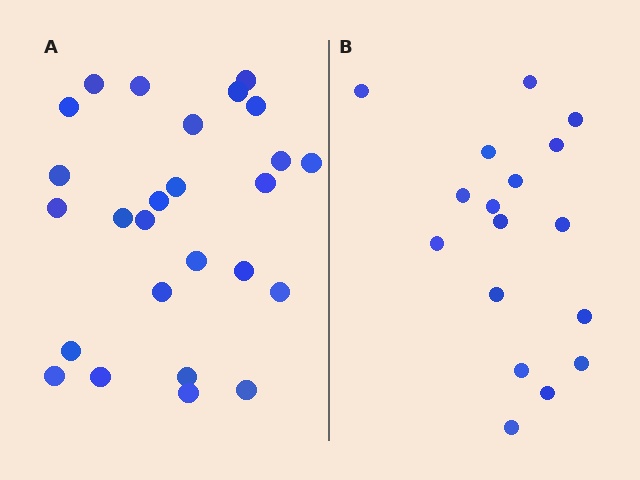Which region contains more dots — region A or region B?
Region A (the left region) has more dots.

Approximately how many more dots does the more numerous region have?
Region A has roughly 8 or so more dots than region B.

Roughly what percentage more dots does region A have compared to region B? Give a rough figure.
About 55% more.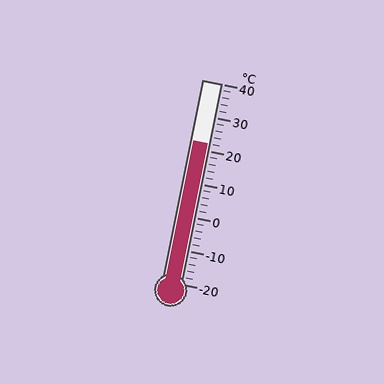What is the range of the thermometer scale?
The thermometer scale ranges from -20°C to 40°C.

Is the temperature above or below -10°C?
The temperature is above -10°C.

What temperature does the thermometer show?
The thermometer shows approximately 22°C.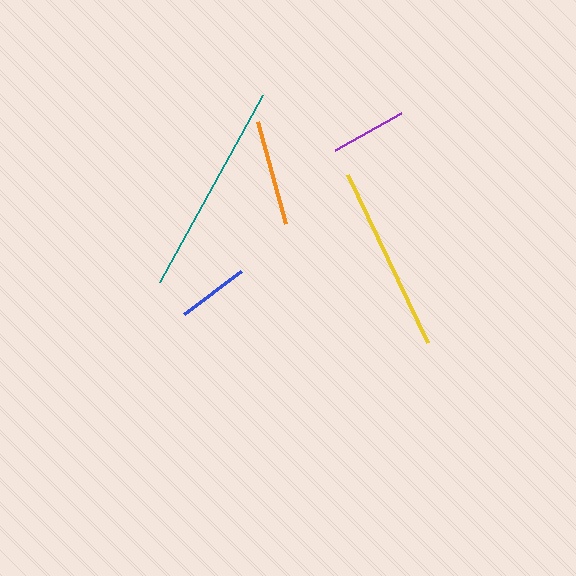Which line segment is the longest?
The teal line is the longest at approximately 213 pixels.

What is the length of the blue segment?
The blue segment is approximately 71 pixels long.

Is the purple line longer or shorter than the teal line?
The teal line is longer than the purple line.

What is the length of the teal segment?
The teal segment is approximately 213 pixels long.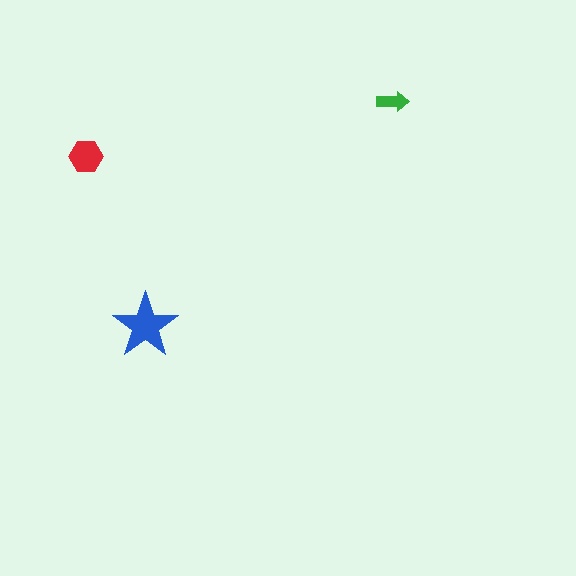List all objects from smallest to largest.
The green arrow, the red hexagon, the blue star.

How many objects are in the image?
There are 3 objects in the image.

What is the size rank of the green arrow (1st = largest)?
3rd.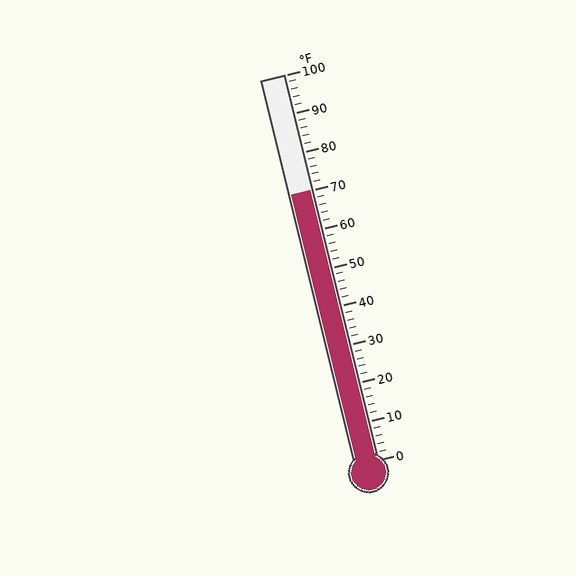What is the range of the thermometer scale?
The thermometer scale ranges from 0°F to 100°F.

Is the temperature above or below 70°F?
The temperature is at 70°F.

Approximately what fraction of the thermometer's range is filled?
The thermometer is filled to approximately 70% of its range.